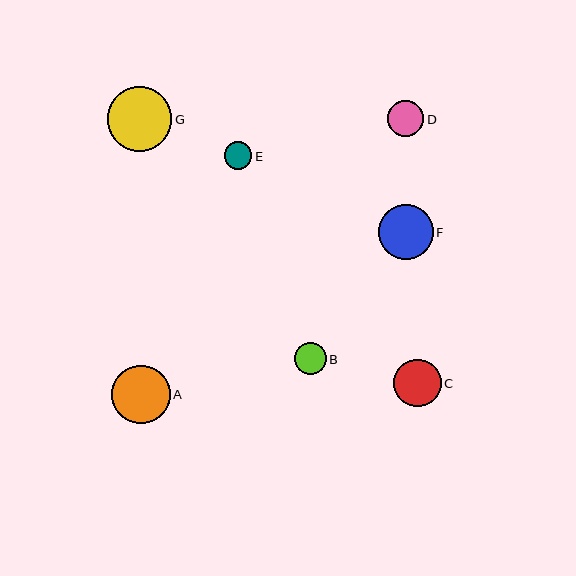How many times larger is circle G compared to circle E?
Circle G is approximately 2.3 times the size of circle E.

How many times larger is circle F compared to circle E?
Circle F is approximately 2.0 times the size of circle E.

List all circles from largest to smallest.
From largest to smallest: G, A, F, C, D, B, E.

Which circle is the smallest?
Circle E is the smallest with a size of approximately 28 pixels.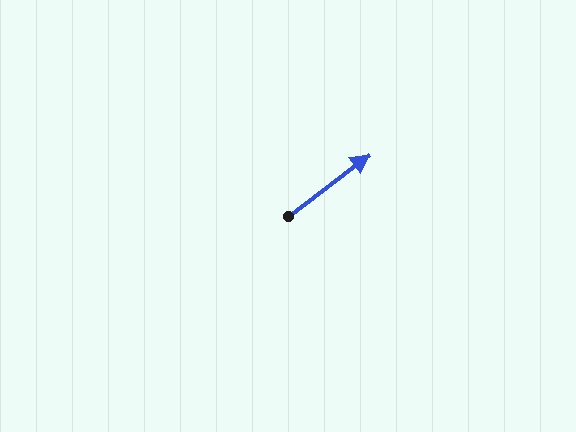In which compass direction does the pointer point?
Northeast.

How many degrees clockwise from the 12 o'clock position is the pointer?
Approximately 53 degrees.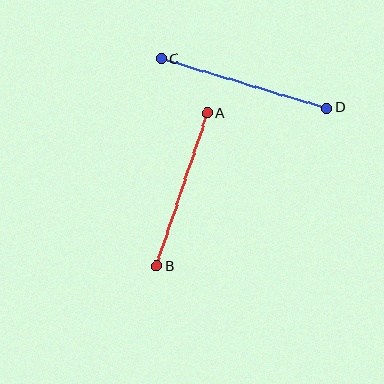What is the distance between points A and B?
The distance is approximately 161 pixels.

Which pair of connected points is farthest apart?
Points C and D are farthest apart.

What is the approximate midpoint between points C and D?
The midpoint is at approximately (244, 83) pixels.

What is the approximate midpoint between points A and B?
The midpoint is at approximately (182, 190) pixels.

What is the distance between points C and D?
The distance is approximately 173 pixels.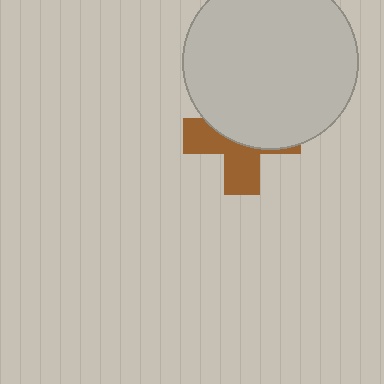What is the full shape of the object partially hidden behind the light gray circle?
The partially hidden object is a brown cross.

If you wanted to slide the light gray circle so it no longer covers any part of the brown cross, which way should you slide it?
Slide it up — that is the most direct way to separate the two shapes.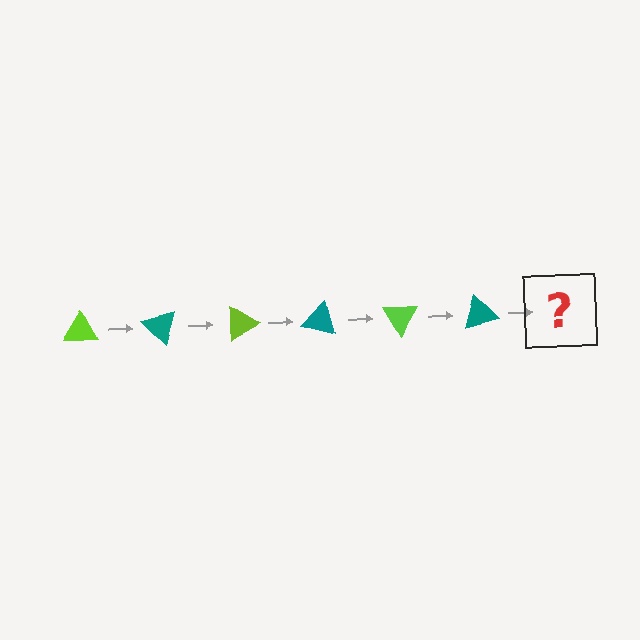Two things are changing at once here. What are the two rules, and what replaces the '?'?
The two rules are that it rotates 45 degrees each step and the color cycles through lime and teal. The '?' should be a lime triangle, rotated 270 degrees from the start.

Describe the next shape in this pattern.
It should be a lime triangle, rotated 270 degrees from the start.